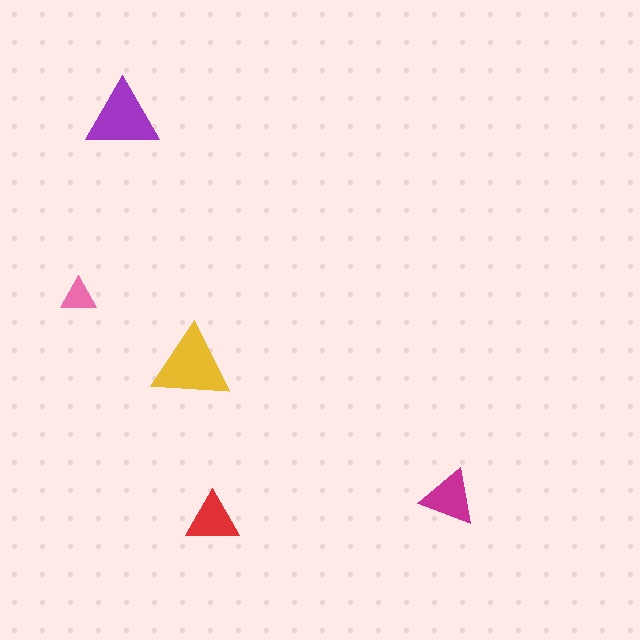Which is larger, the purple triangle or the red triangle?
The purple one.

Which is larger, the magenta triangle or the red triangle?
The magenta one.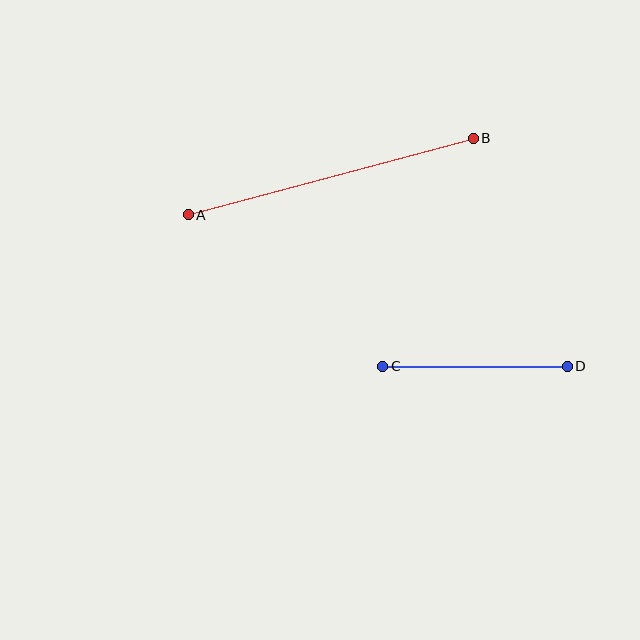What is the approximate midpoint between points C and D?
The midpoint is at approximately (475, 366) pixels.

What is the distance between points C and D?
The distance is approximately 185 pixels.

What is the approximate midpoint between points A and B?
The midpoint is at approximately (331, 177) pixels.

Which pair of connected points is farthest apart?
Points A and B are farthest apart.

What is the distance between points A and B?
The distance is approximately 295 pixels.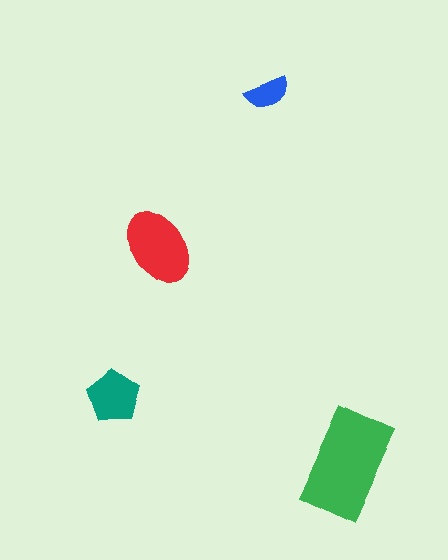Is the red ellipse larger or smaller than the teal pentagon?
Larger.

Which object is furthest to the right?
The green rectangle is rightmost.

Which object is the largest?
The green rectangle.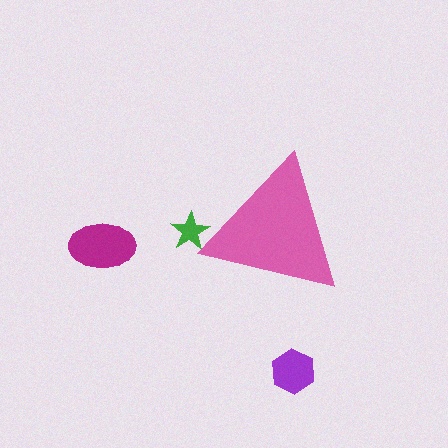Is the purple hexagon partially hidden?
No, the purple hexagon is fully visible.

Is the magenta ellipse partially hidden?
No, the magenta ellipse is fully visible.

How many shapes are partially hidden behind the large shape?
1 shape is partially hidden.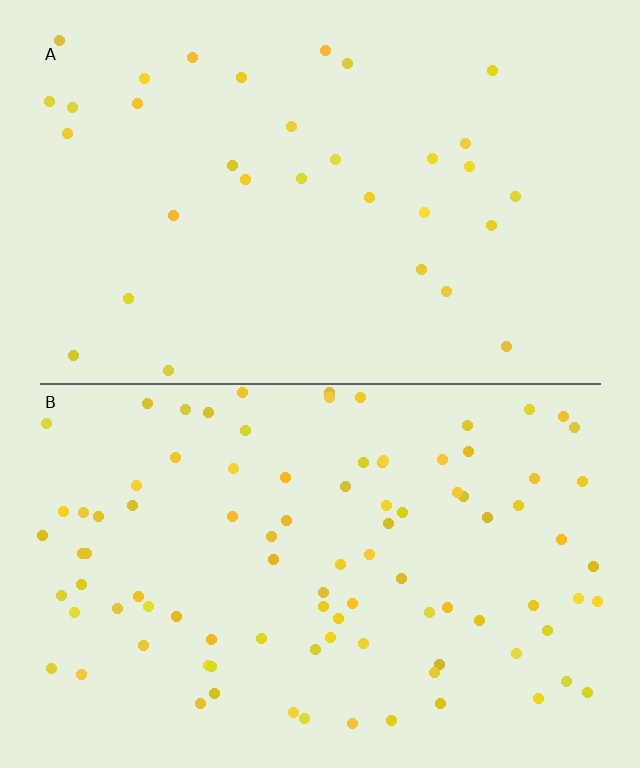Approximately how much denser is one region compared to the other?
Approximately 3.0× — region B over region A.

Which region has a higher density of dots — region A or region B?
B (the bottom).